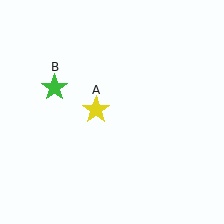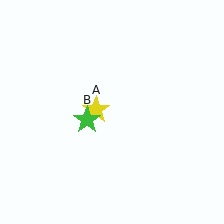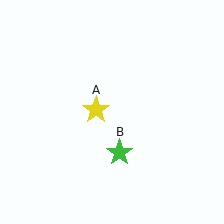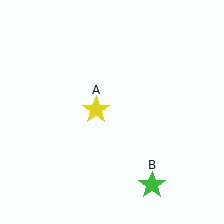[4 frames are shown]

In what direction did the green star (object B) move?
The green star (object B) moved down and to the right.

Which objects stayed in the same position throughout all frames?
Yellow star (object A) remained stationary.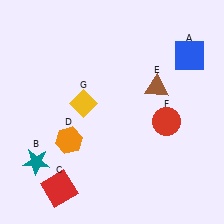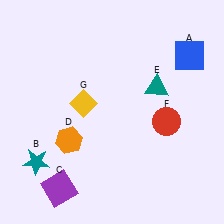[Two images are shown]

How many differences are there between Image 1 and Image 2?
There are 2 differences between the two images.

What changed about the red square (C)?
In Image 1, C is red. In Image 2, it changed to purple.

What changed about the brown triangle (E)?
In Image 1, E is brown. In Image 2, it changed to teal.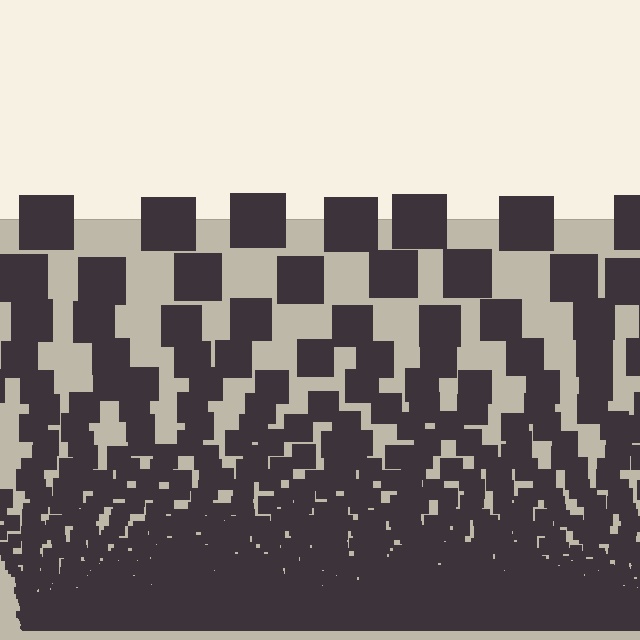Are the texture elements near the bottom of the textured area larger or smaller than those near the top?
Smaller. The gradient is inverted — elements near the bottom are smaller and denser.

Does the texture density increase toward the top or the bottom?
Density increases toward the bottom.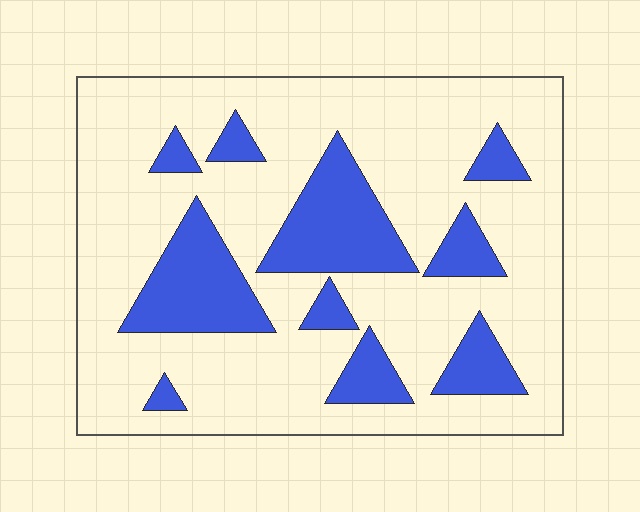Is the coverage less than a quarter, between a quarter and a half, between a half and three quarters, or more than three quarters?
Less than a quarter.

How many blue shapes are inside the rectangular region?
10.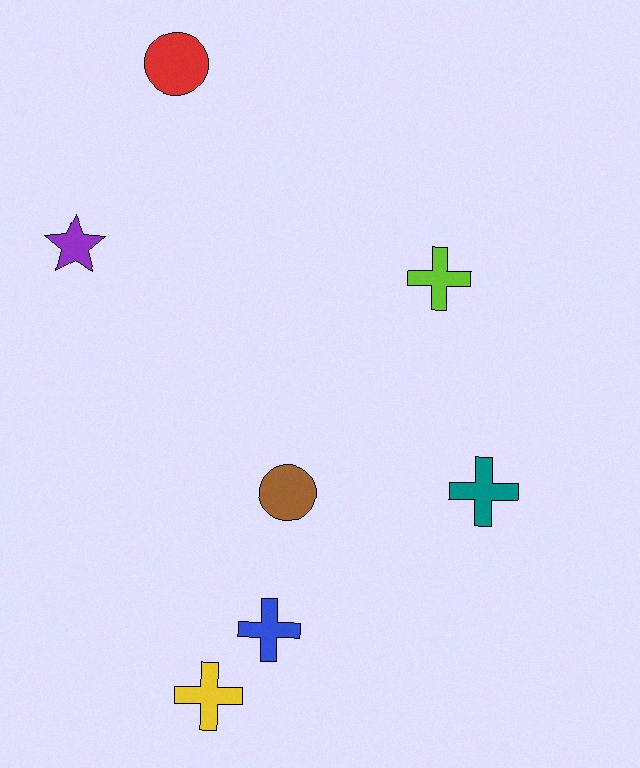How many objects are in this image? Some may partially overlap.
There are 7 objects.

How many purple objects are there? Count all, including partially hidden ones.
There is 1 purple object.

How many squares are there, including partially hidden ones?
There are no squares.